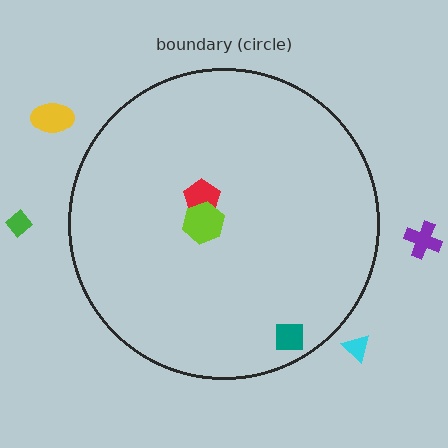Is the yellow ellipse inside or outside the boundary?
Outside.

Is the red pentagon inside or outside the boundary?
Inside.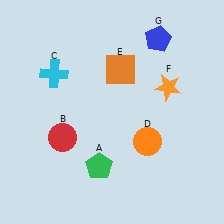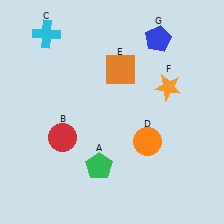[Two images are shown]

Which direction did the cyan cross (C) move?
The cyan cross (C) moved up.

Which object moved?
The cyan cross (C) moved up.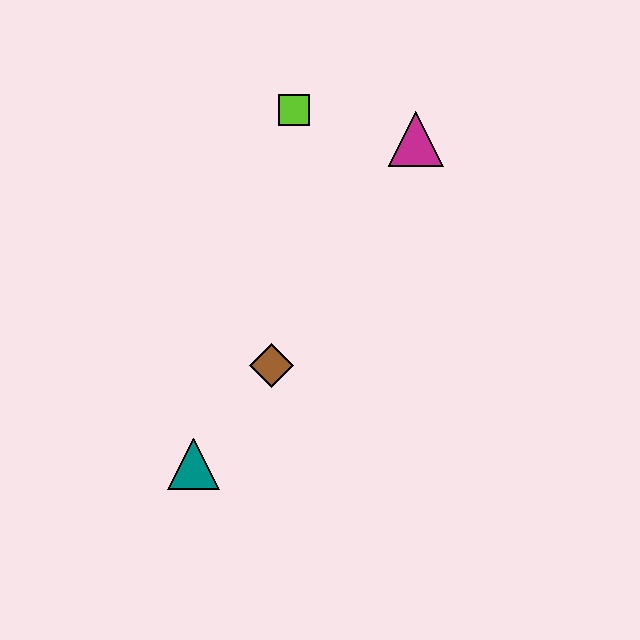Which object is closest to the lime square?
The magenta triangle is closest to the lime square.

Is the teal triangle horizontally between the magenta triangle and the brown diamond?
No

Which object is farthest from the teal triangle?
The magenta triangle is farthest from the teal triangle.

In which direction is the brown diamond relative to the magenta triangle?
The brown diamond is below the magenta triangle.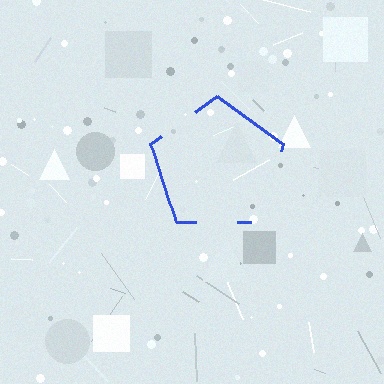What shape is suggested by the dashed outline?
The dashed outline suggests a pentagon.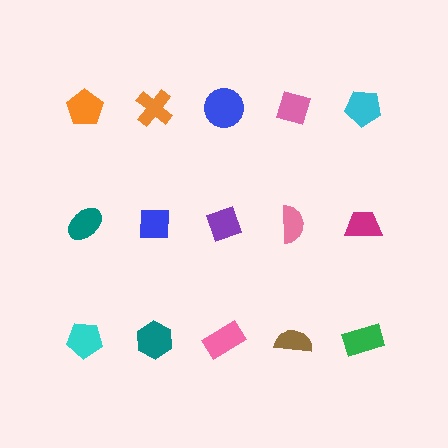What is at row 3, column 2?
A teal hexagon.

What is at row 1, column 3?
A blue circle.